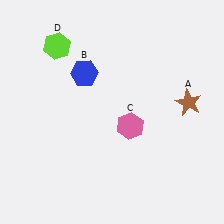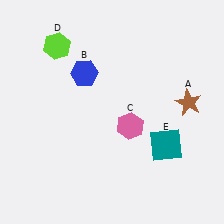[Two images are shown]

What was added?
A teal square (E) was added in Image 2.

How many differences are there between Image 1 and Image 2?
There is 1 difference between the two images.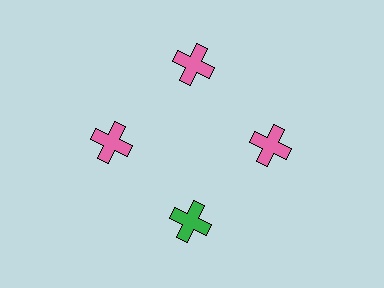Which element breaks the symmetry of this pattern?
The green cross at roughly the 6 o'clock position breaks the symmetry. All other shapes are pink crosses.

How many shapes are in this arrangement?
There are 4 shapes arranged in a ring pattern.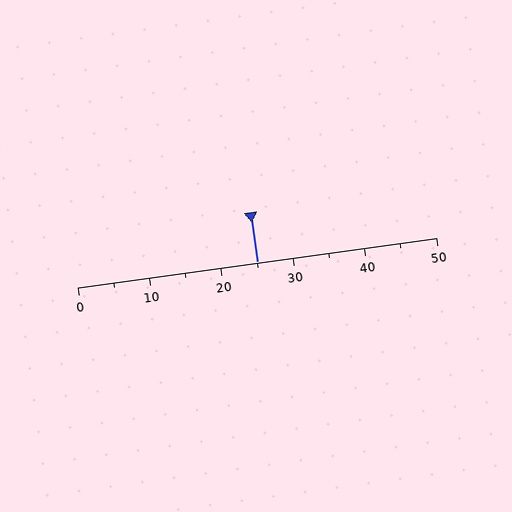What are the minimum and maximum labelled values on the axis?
The axis runs from 0 to 50.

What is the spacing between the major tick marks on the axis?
The major ticks are spaced 10 apart.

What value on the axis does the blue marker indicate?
The marker indicates approximately 25.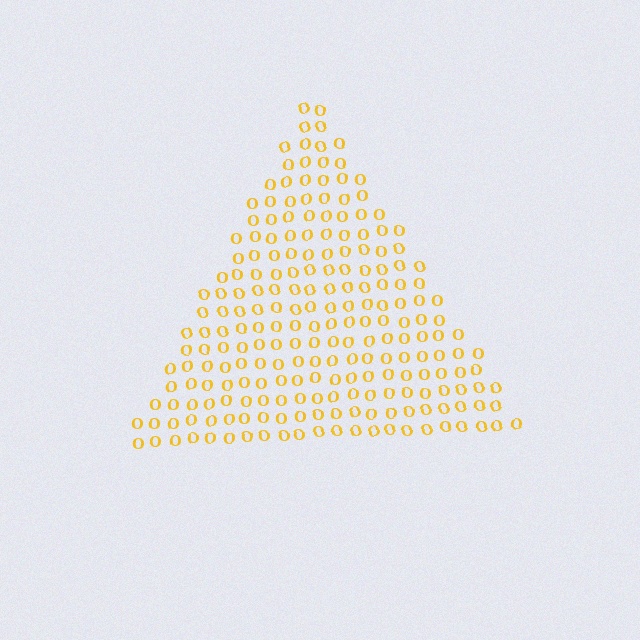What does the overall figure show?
The overall figure shows a triangle.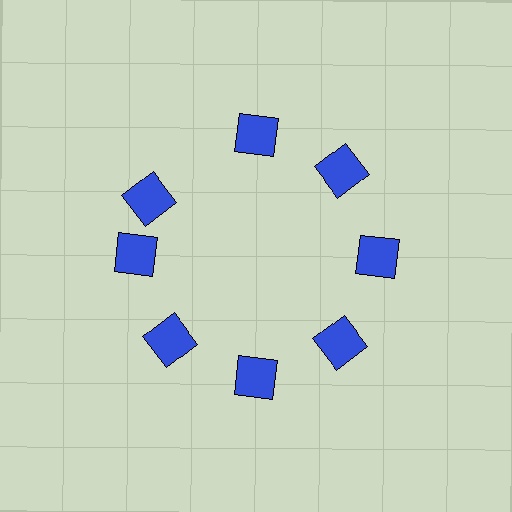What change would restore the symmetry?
The symmetry would be restored by rotating it back into even spacing with its neighbors so that all 8 squares sit at equal angles and equal distance from the center.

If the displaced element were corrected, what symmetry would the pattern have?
It would have 8-fold rotational symmetry — the pattern would map onto itself every 45 degrees.